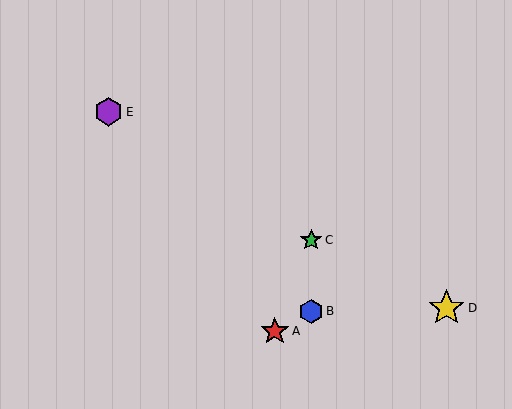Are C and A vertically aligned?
No, C is at x≈311 and A is at x≈275.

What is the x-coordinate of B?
Object B is at x≈311.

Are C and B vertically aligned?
Yes, both are at x≈311.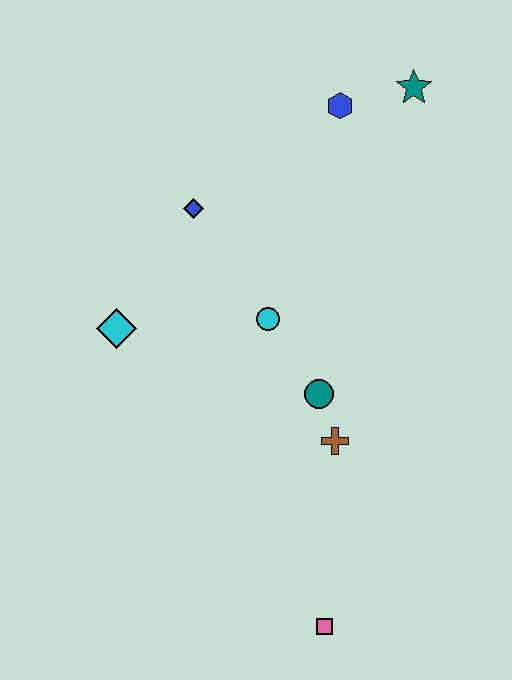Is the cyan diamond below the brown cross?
No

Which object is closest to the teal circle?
The brown cross is closest to the teal circle.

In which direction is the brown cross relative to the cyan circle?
The brown cross is below the cyan circle.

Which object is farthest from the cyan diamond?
The teal star is farthest from the cyan diamond.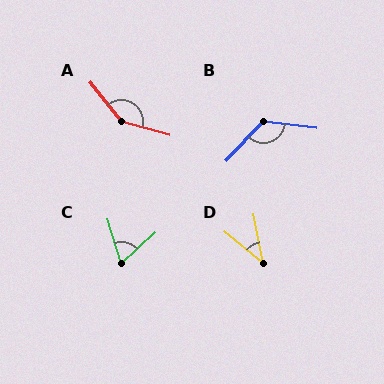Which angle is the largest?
A, at approximately 144 degrees.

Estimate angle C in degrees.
Approximately 65 degrees.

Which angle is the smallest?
D, at approximately 40 degrees.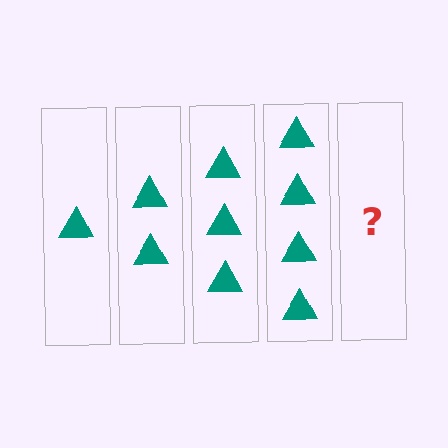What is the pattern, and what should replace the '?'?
The pattern is that each step adds one more triangle. The '?' should be 5 triangles.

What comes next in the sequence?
The next element should be 5 triangles.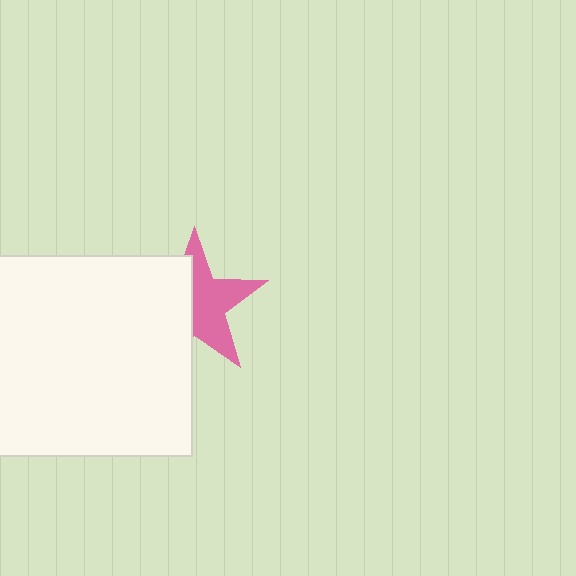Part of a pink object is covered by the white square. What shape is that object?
It is a star.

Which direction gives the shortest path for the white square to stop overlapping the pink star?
Moving left gives the shortest separation.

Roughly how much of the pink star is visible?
About half of it is visible (roughly 53%).